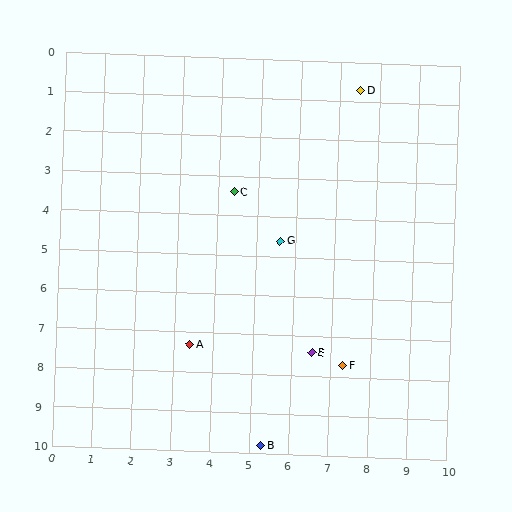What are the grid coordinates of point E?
Point E is at approximately (6.5, 7.4).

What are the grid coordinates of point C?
Point C is at approximately (4.4, 3.4).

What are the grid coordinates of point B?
Point B is at approximately (5.3, 9.8).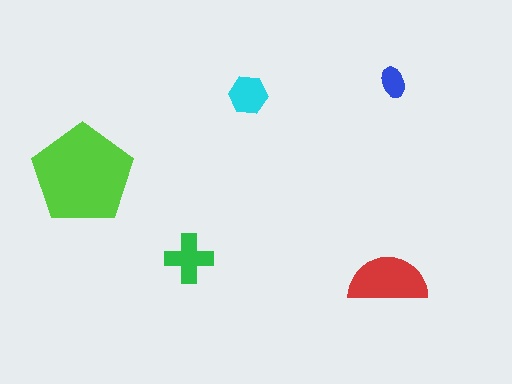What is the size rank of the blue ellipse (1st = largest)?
5th.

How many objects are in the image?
There are 5 objects in the image.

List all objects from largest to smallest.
The lime pentagon, the red semicircle, the green cross, the cyan hexagon, the blue ellipse.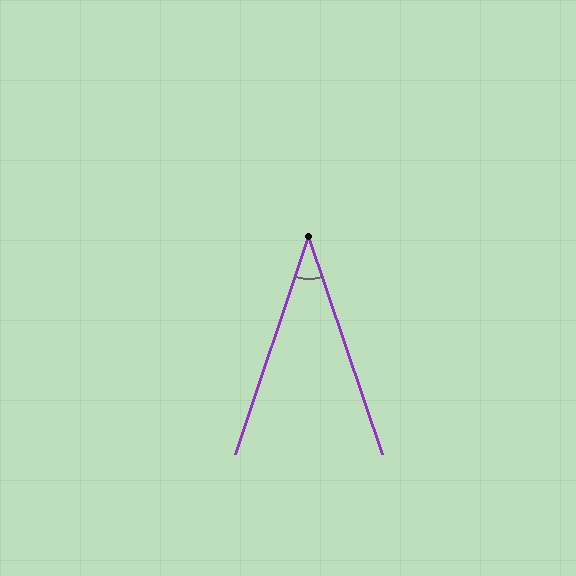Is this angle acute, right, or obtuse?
It is acute.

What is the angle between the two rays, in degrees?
Approximately 37 degrees.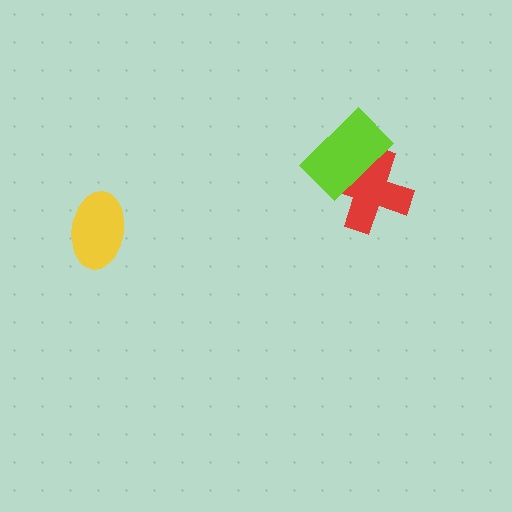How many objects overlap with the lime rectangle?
1 object overlaps with the lime rectangle.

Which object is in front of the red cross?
The lime rectangle is in front of the red cross.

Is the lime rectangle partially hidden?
No, no other shape covers it.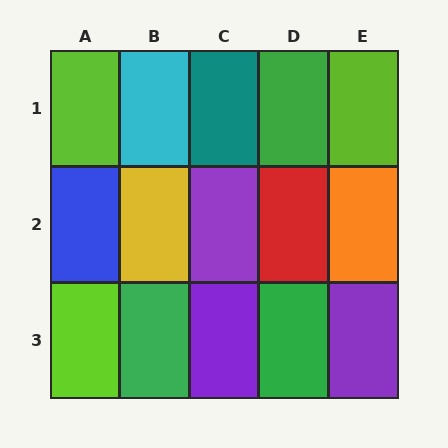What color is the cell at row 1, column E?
Lime.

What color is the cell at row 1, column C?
Teal.